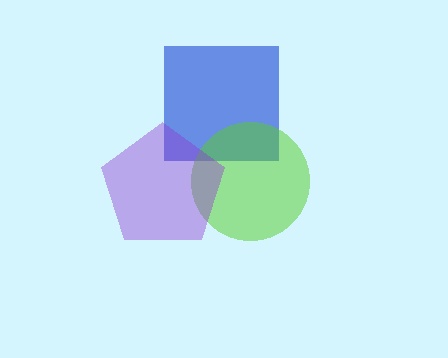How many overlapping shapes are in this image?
There are 3 overlapping shapes in the image.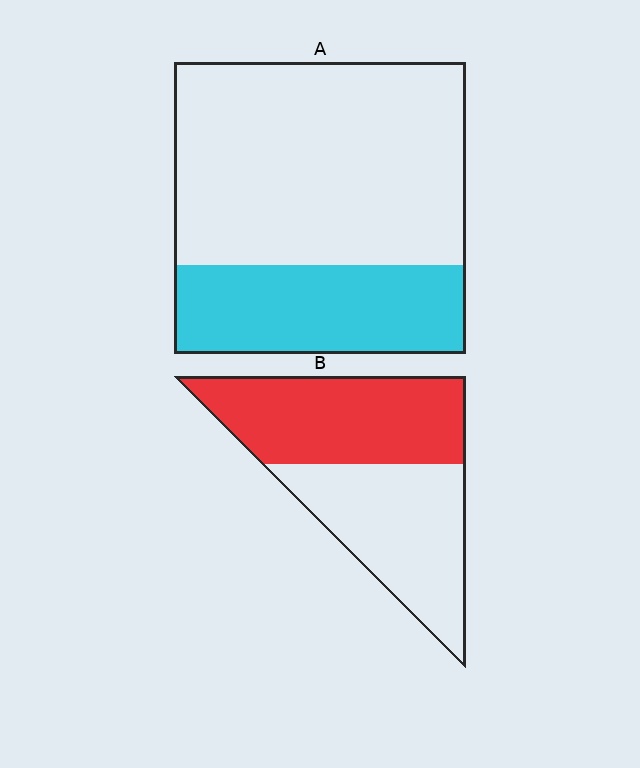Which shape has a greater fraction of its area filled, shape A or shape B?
Shape B.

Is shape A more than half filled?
No.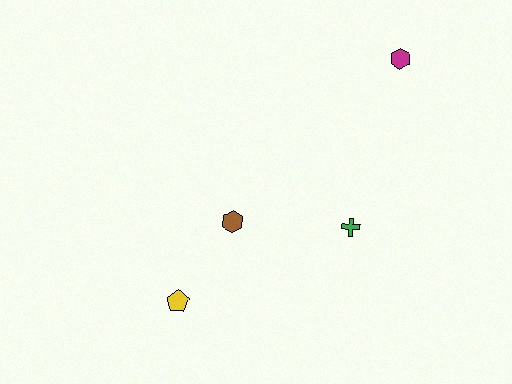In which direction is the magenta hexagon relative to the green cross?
The magenta hexagon is above the green cross.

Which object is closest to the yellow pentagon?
The brown hexagon is closest to the yellow pentagon.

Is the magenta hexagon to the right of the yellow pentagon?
Yes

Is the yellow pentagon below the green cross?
Yes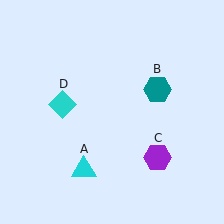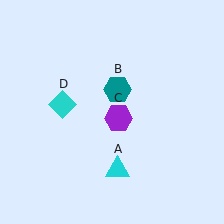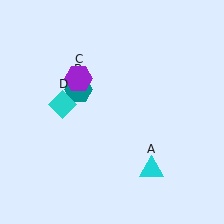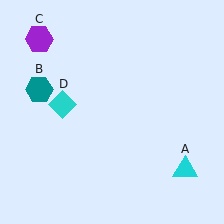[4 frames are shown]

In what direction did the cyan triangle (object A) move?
The cyan triangle (object A) moved right.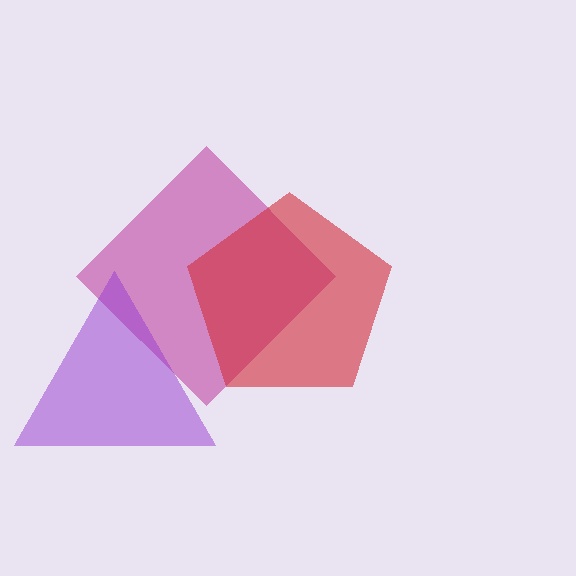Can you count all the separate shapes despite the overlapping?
Yes, there are 3 separate shapes.